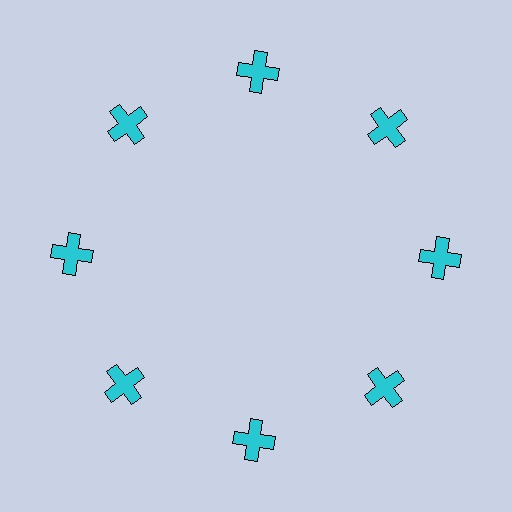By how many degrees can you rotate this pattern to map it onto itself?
The pattern maps onto itself every 45 degrees of rotation.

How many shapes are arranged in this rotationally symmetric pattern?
There are 8 shapes, arranged in 8 groups of 1.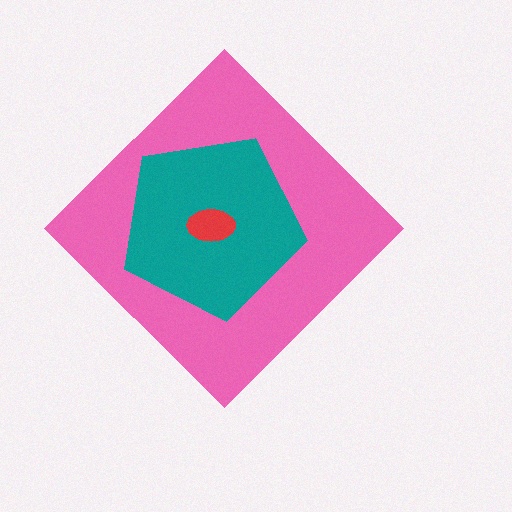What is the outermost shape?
The pink diamond.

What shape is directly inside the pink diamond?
The teal pentagon.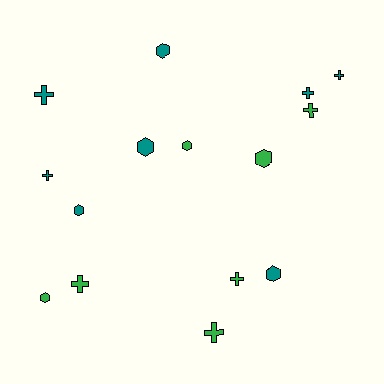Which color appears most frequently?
Teal, with 8 objects.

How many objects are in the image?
There are 15 objects.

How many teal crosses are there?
There are 4 teal crosses.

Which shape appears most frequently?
Cross, with 8 objects.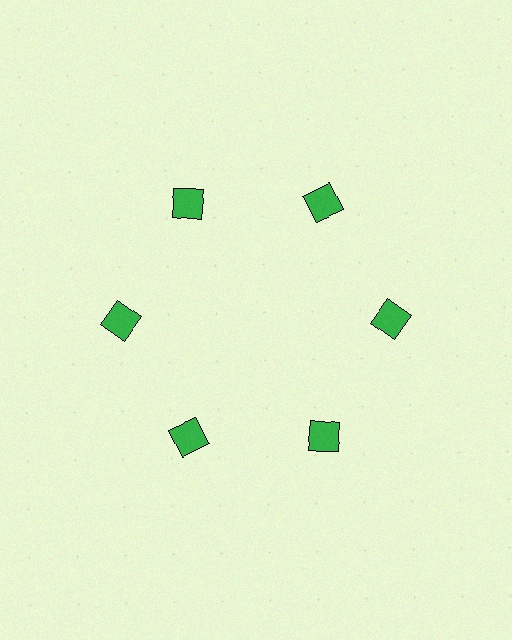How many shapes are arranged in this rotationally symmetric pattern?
There are 6 shapes, arranged in 6 groups of 1.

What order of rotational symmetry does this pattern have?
This pattern has 6-fold rotational symmetry.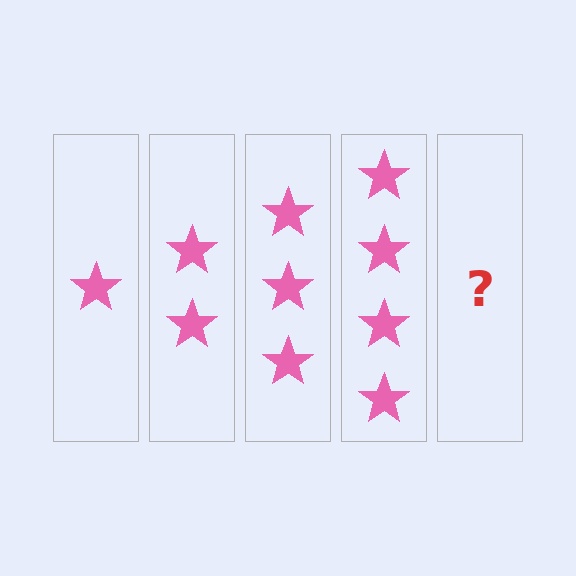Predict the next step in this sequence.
The next step is 5 stars.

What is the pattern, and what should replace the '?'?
The pattern is that each step adds one more star. The '?' should be 5 stars.